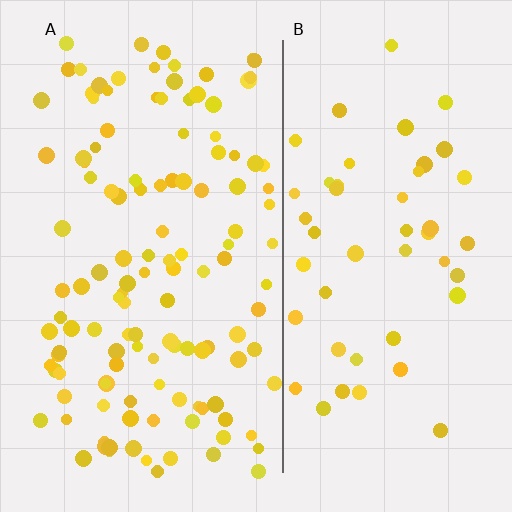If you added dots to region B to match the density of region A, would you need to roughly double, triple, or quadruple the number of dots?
Approximately triple.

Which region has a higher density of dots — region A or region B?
A (the left).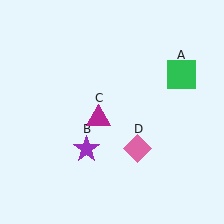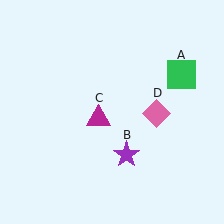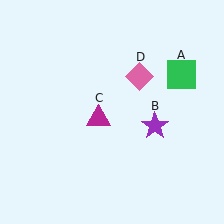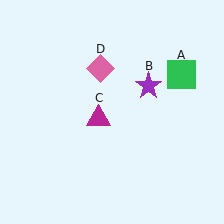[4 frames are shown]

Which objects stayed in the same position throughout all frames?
Green square (object A) and magenta triangle (object C) remained stationary.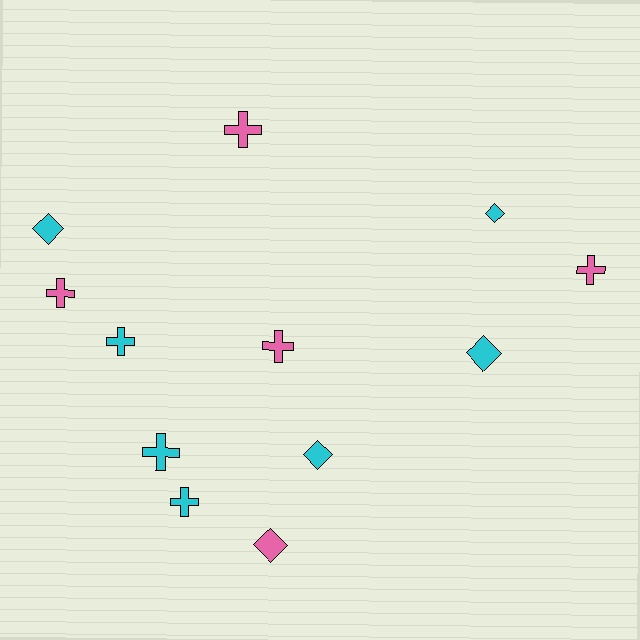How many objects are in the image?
There are 12 objects.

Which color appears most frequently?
Cyan, with 7 objects.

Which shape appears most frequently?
Cross, with 7 objects.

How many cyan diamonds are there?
There are 4 cyan diamonds.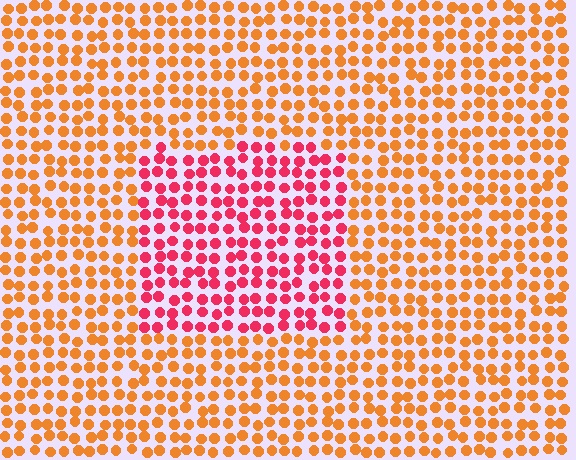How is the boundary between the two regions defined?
The boundary is defined purely by a slight shift in hue (about 44 degrees). Spacing, size, and orientation are identical on both sides.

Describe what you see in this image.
The image is filled with small orange elements in a uniform arrangement. A rectangle-shaped region is visible where the elements are tinted to a slightly different hue, forming a subtle color boundary.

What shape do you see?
I see a rectangle.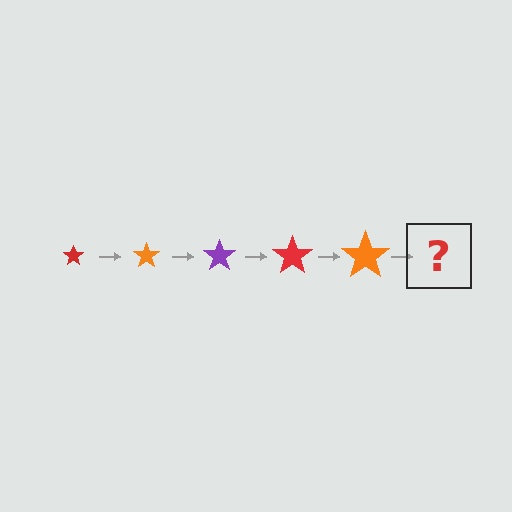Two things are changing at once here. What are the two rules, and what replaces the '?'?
The two rules are that the star grows larger each step and the color cycles through red, orange, and purple. The '?' should be a purple star, larger than the previous one.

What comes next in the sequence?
The next element should be a purple star, larger than the previous one.